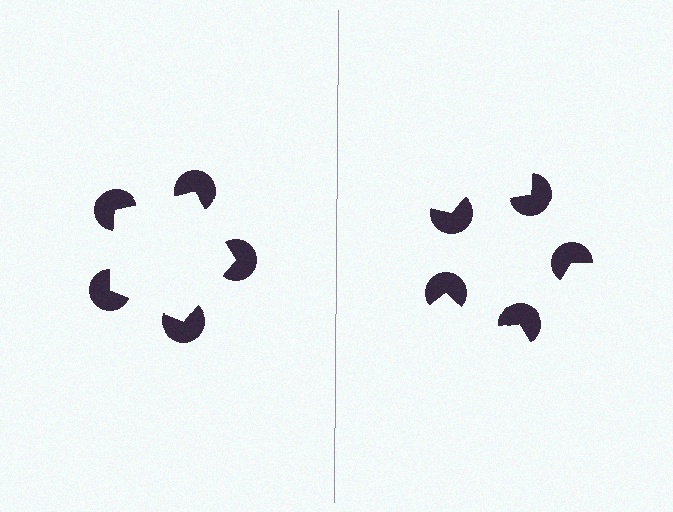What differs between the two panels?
The pac-man discs are positioned identically on both sides; only the wedge orientations differ. On the left they align to a pentagon; on the right they are misaligned.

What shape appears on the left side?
An illusory pentagon.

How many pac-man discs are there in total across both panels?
10 — 5 on each side.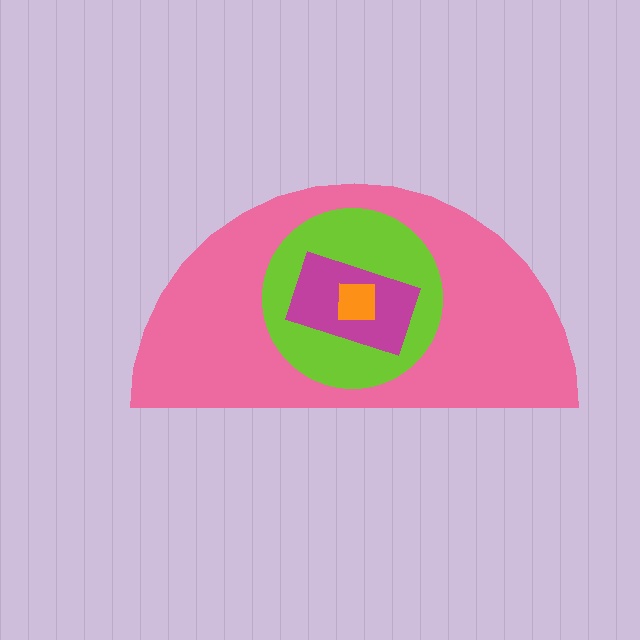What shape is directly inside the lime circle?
The magenta rectangle.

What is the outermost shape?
The pink semicircle.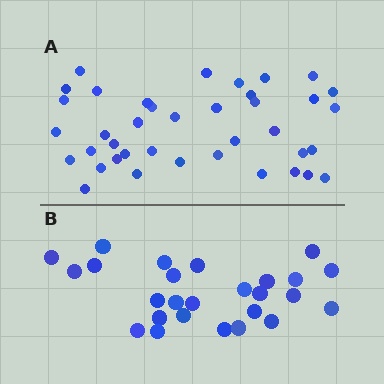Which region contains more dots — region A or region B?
Region A (the top region) has more dots.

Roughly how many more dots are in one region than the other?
Region A has approximately 15 more dots than region B.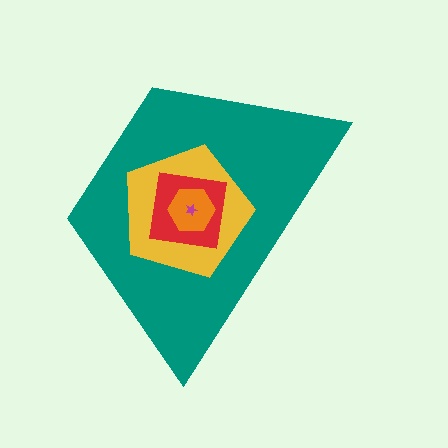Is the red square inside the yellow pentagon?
Yes.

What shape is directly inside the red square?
The orange hexagon.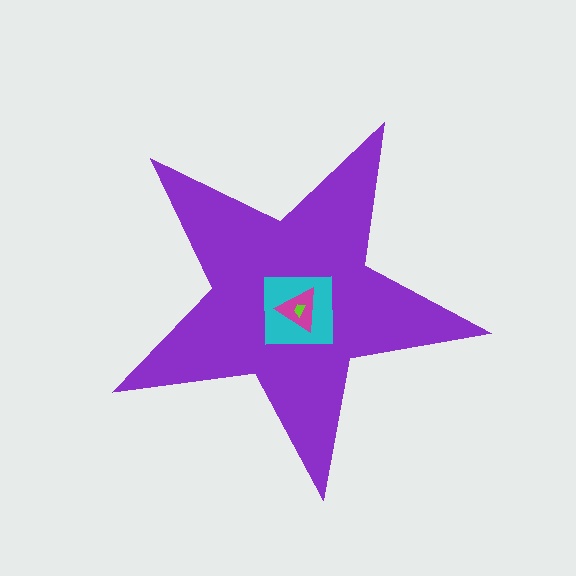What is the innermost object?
The lime trapezoid.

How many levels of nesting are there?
4.